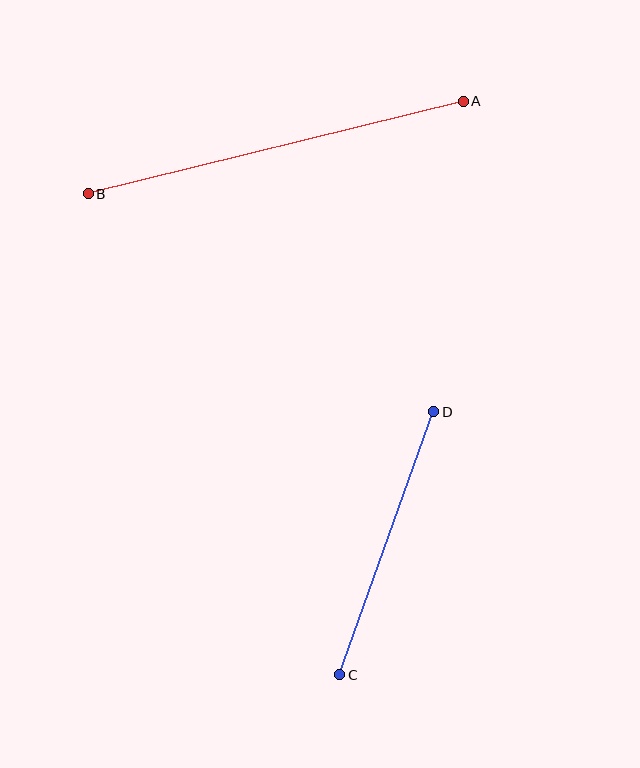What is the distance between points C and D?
The distance is approximately 279 pixels.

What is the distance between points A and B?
The distance is approximately 386 pixels.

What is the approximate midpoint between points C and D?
The midpoint is at approximately (387, 543) pixels.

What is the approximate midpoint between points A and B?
The midpoint is at approximately (276, 147) pixels.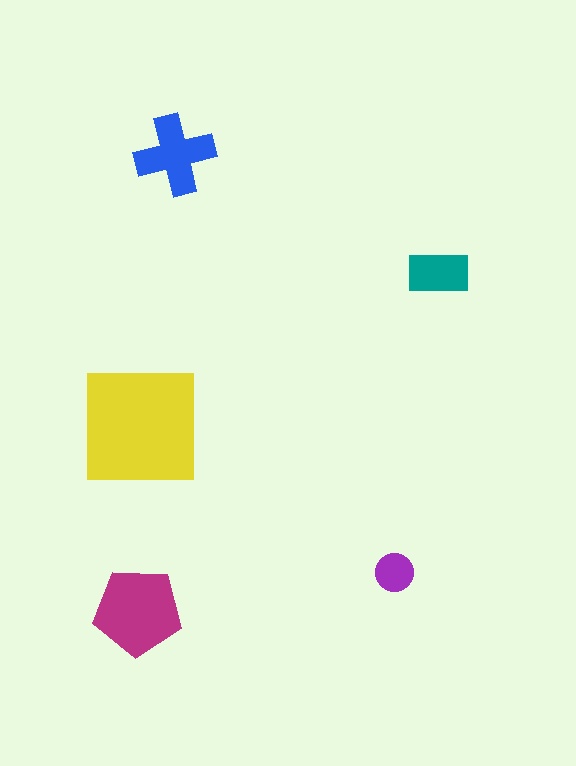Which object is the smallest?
The purple circle.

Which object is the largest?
The yellow square.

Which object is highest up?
The blue cross is topmost.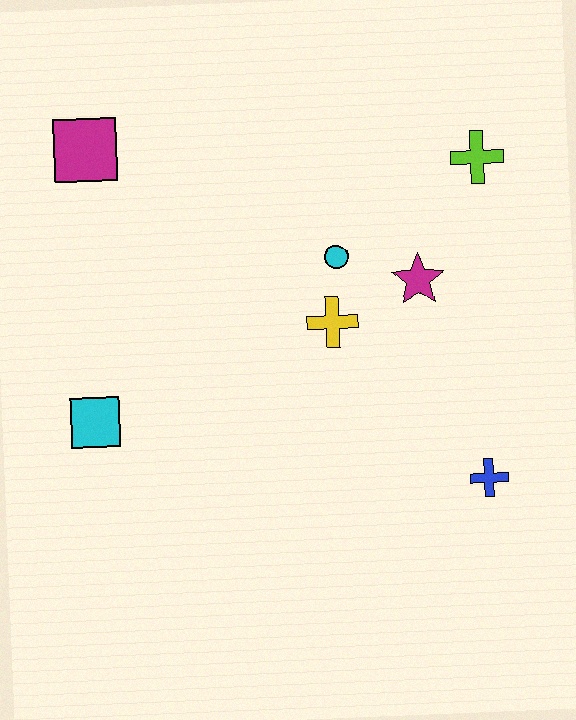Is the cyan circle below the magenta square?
Yes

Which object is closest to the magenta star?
The cyan circle is closest to the magenta star.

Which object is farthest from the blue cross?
The magenta square is farthest from the blue cross.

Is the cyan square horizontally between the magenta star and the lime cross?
No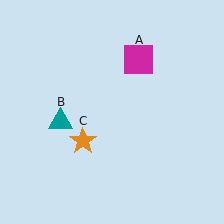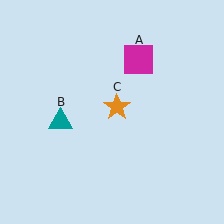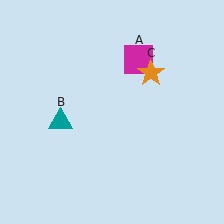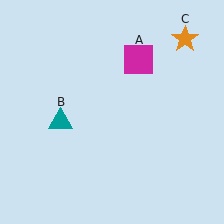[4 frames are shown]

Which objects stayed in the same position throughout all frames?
Magenta square (object A) and teal triangle (object B) remained stationary.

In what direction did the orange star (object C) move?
The orange star (object C) moved up and to the right.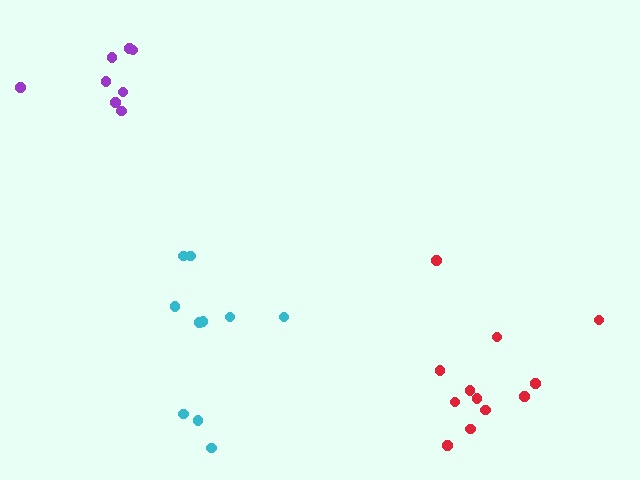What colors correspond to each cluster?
The clusters are colored: red, purple, cyan.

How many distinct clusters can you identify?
There are 3 distinct clusters.